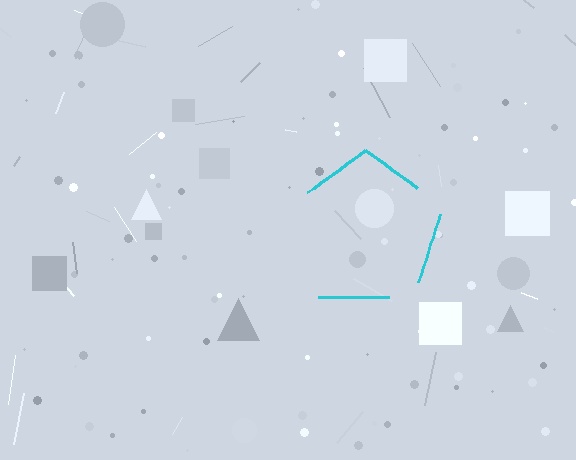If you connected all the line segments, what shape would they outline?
They would outline a pentagon.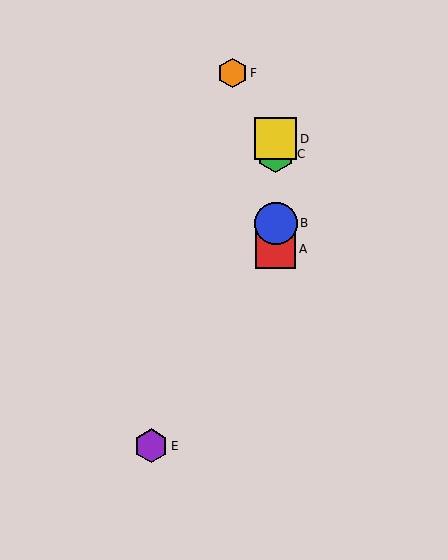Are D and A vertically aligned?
Yes, both are at x≈276.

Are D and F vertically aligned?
No, D is at x≈276 and F is at x≈232.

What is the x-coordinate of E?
Object E is at x≈151.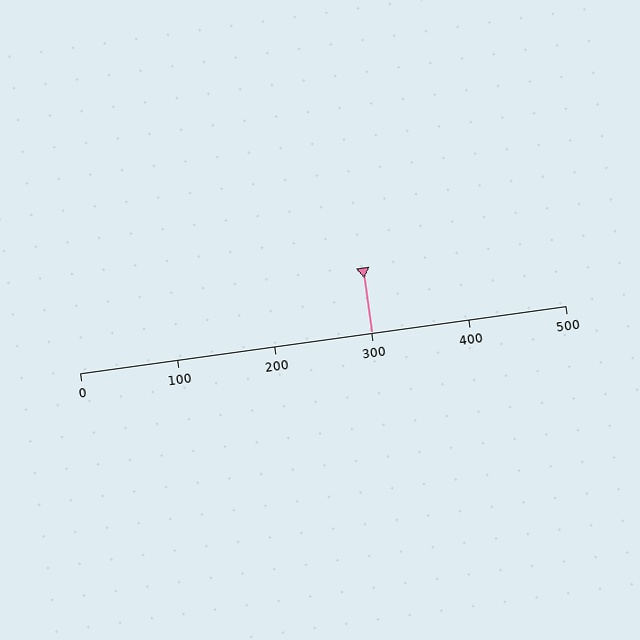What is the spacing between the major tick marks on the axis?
The major ticks are spaced 100 apart.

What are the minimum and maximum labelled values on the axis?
The axis runs from 0 to 500.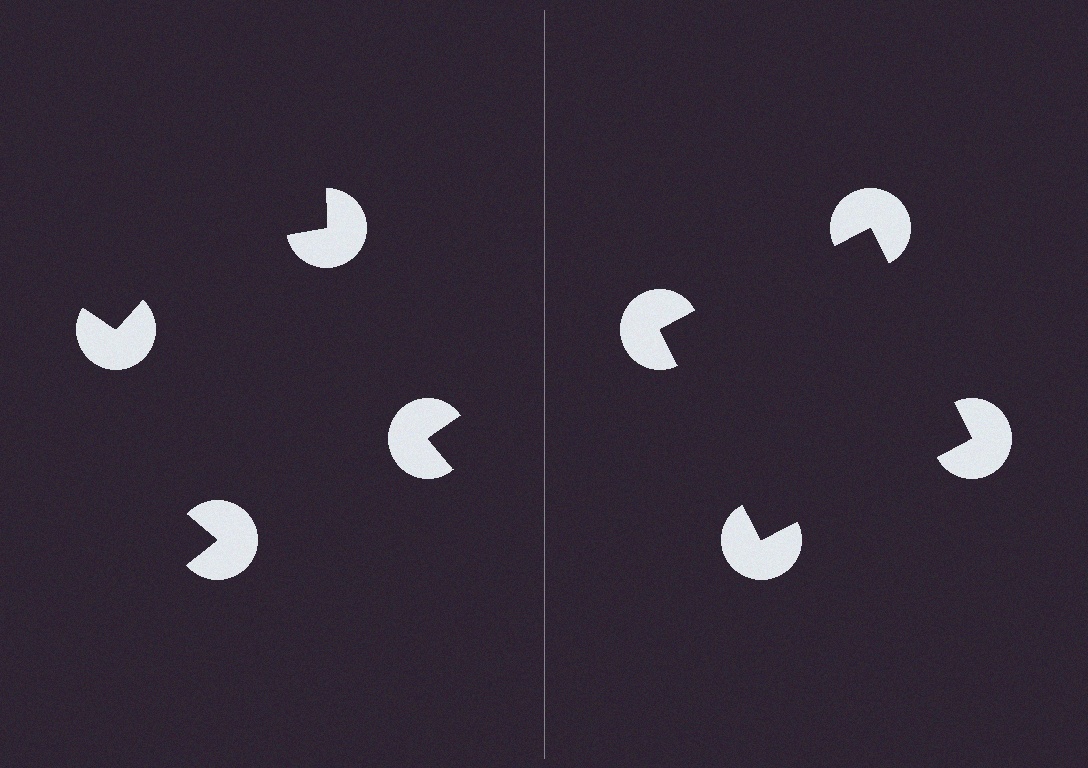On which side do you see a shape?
An illusory square appears on the right side. On the left side the wedge cuts are rotated, so no coherent shape forms.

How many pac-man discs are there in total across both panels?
8 — 4 on each side.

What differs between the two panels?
The pac-man discs are positioned identically on both sides; only the wedge orientations differ. On the right they align to a square; on the left they are misaligned.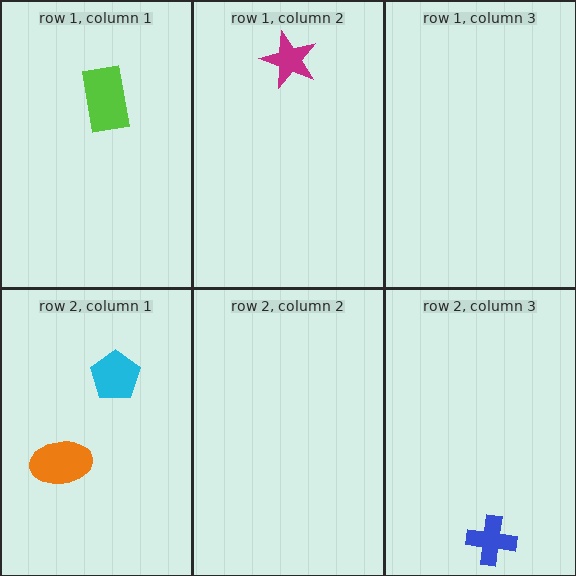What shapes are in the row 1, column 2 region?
The magenta star.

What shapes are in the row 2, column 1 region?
The orange ellipse, the cyan pentagon.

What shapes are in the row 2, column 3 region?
The blue cross.